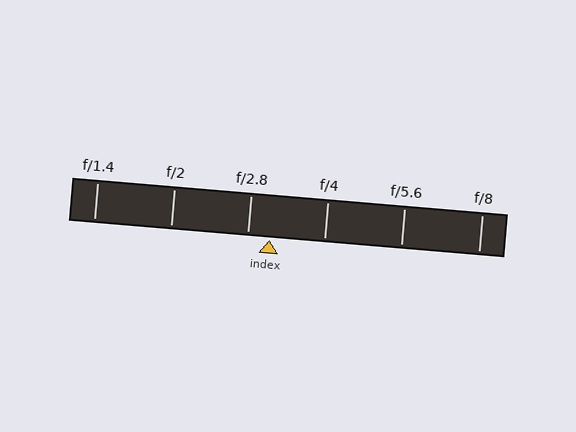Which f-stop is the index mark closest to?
The index mark is closest to f/2.8.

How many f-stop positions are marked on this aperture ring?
There are 6 f-stop positions marked.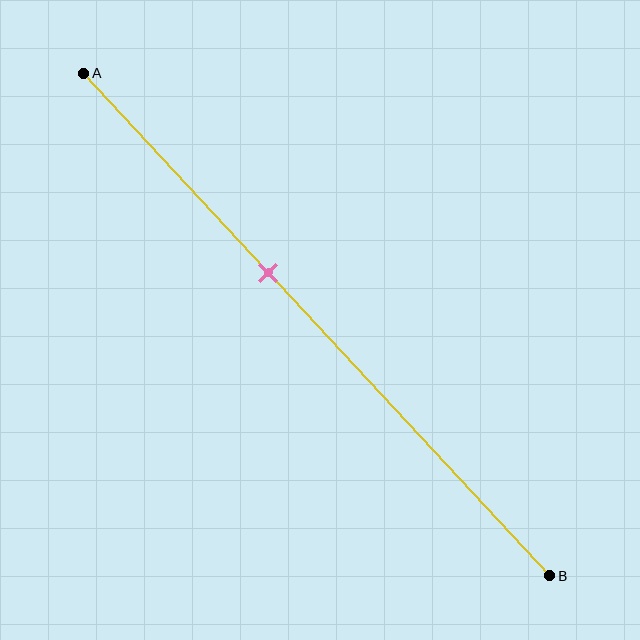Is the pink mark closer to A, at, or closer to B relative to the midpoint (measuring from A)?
The pink mark is closer to point A than the midpoint of segment AB.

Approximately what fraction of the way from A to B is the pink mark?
The pink mark is approximately 40% of the way from A to B.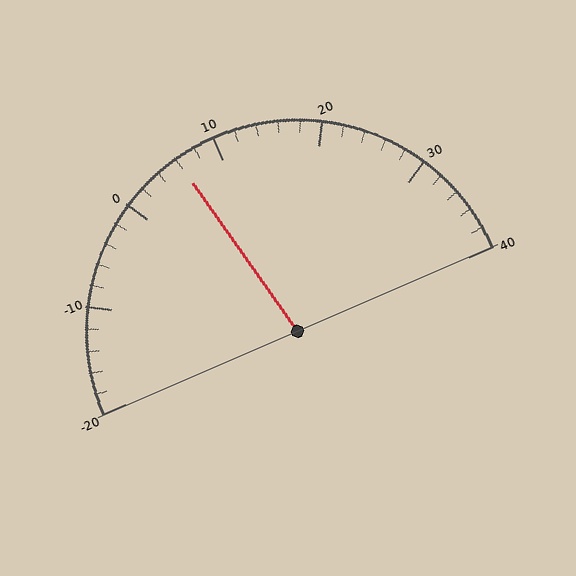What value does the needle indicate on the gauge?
The needle indicates approximately 6.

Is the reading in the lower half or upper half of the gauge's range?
The reading is in the lower half of the range (-20 to 40).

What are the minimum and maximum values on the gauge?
The gauge ranges from -20 to 40.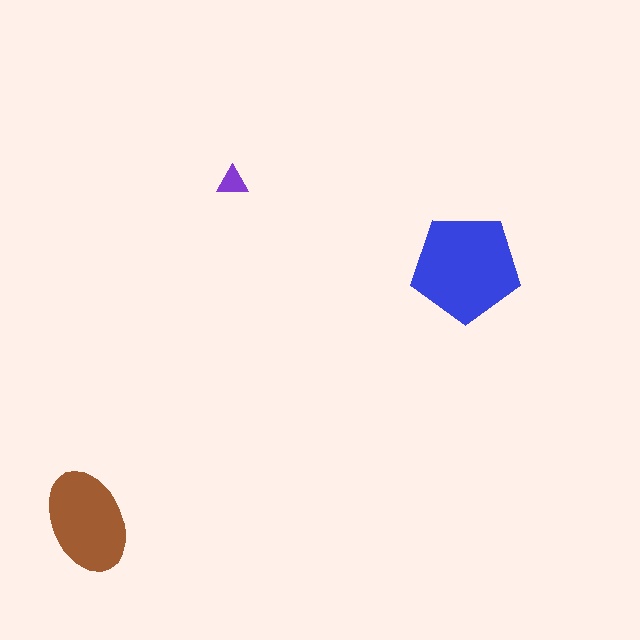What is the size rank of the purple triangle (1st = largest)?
3rd.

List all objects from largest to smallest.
The blue pentagon, the brown ellipse, the purple triangle.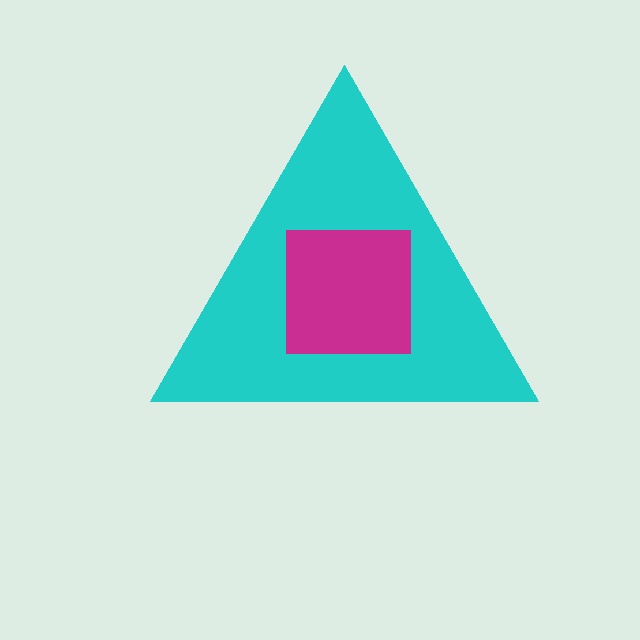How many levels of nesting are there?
2.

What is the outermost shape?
The cyan triangle.